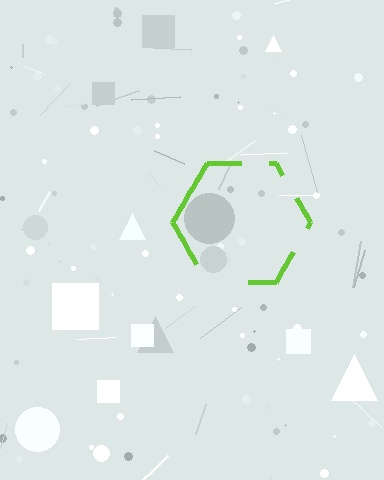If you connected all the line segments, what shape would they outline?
They would outline a hexagon.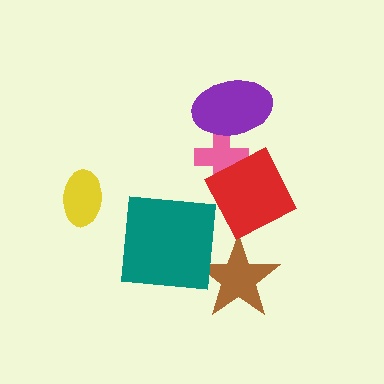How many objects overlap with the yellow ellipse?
0 objects overlap with the yellow ellipse.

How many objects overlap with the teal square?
1 object overlaps with the teal square.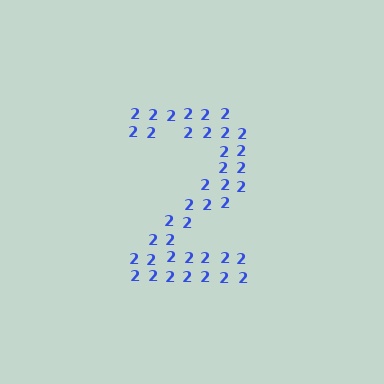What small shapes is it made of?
It is made of small digit 2's.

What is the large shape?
The large shape is the digit 2.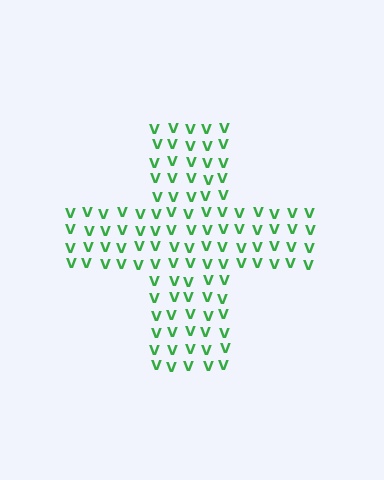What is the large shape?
The large shape is a cross.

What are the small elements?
The small elements are letter V's.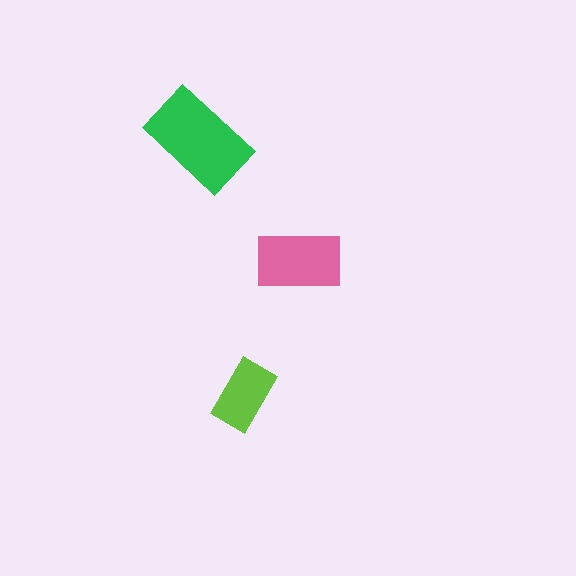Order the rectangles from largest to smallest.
the green one, the pink one, the lime one.